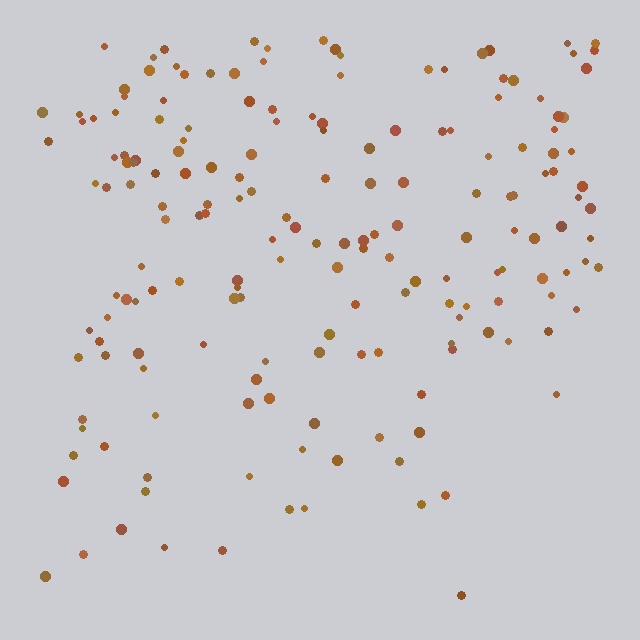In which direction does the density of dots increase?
From bottom to top, with the top side densest.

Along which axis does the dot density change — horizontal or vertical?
Vertical.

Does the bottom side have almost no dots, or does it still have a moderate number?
Still a moderate number, just noticeably fewer than the top.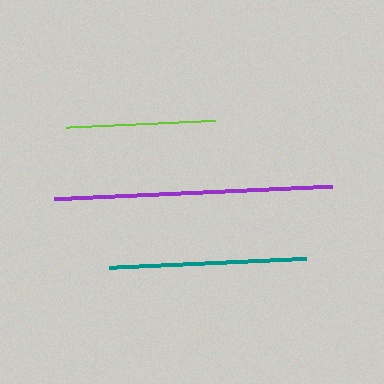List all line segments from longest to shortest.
From longest to shortest: purple, teal, lime.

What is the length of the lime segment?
The lime segment is approximately 150 pixels long.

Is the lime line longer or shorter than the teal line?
The teal line is longer than the lime line.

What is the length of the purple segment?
The purple segment is approximately 278 pixels long.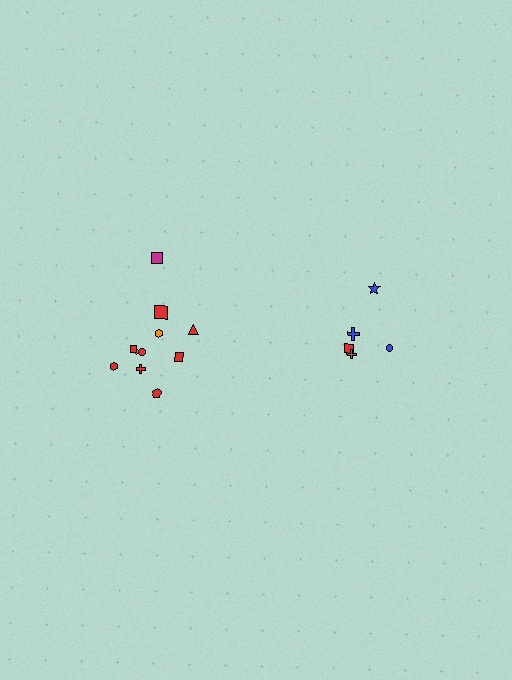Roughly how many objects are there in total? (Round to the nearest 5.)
Roughly 15 objects in total.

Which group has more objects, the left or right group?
The left group.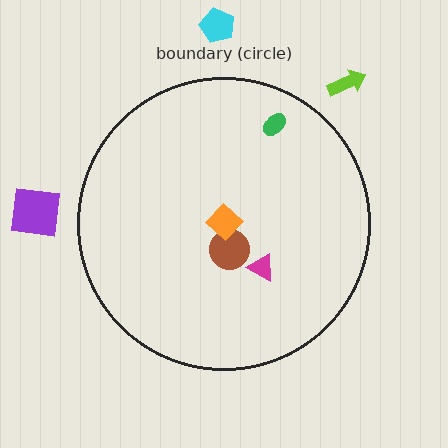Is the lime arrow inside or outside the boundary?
Outside.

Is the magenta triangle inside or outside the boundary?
Inside.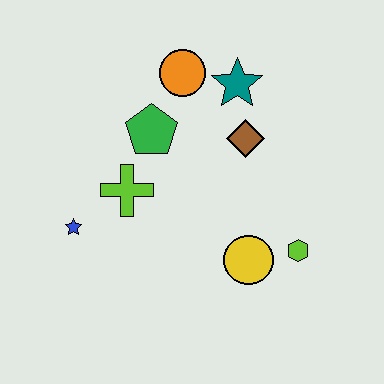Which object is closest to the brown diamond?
The teal star is closest to the brown diamond.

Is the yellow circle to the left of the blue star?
No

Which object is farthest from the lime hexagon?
The blue star is farthest from the lime hexagon.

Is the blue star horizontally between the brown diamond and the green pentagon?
No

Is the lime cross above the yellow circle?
Yes